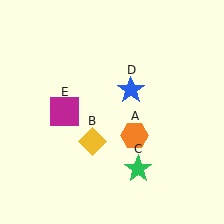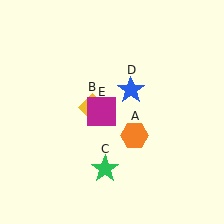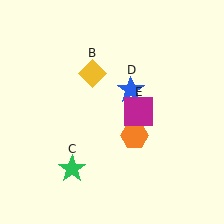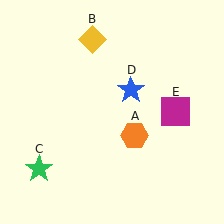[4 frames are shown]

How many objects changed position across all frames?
3 objects changed position: yellow diamond (object B), green star (object C), magenta square (object E).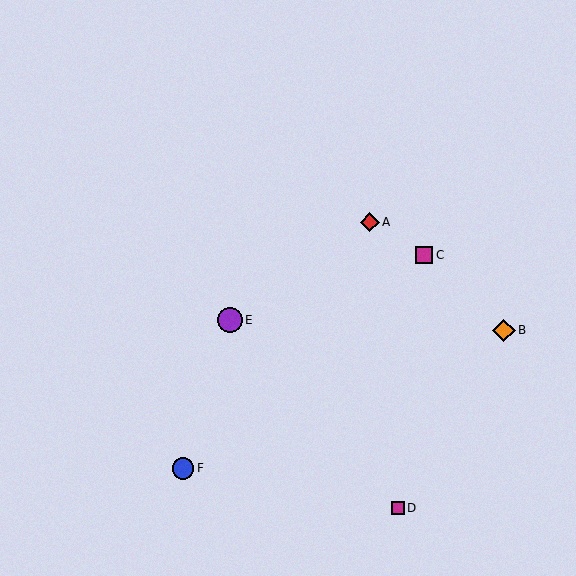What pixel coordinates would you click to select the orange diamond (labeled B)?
Click at (504, 330) to select the orange diamond B.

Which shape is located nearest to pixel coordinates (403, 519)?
The magenta square (labeled D) at (398, 508) is nearest to that location.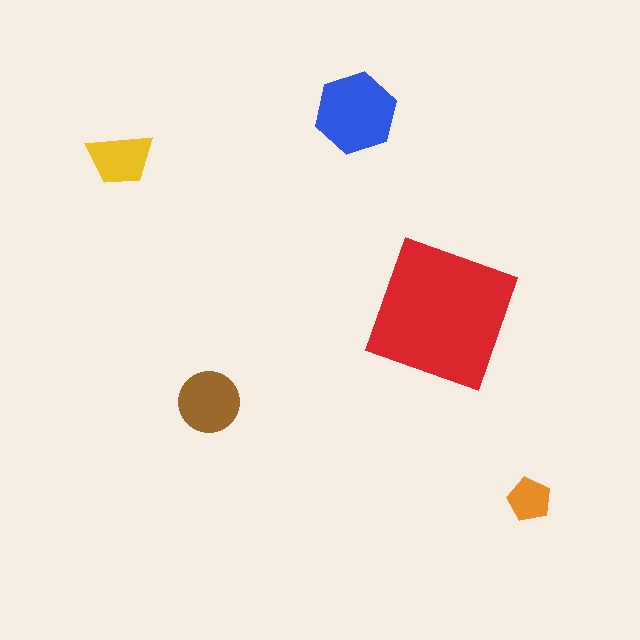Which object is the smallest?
The orange pentagon.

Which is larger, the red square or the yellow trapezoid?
The red square.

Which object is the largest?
The red square.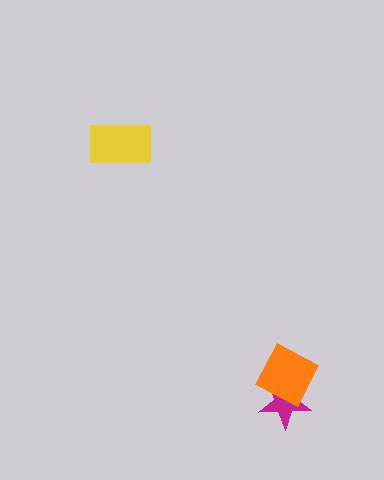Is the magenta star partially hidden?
Yes, it is partially covered by another shape.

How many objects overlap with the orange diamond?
1 object overlaps with the orange diamond.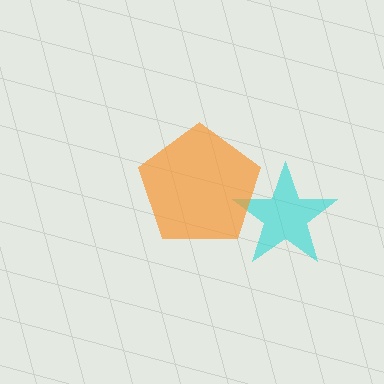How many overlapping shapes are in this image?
There are 2 overlapping shapes in the image.